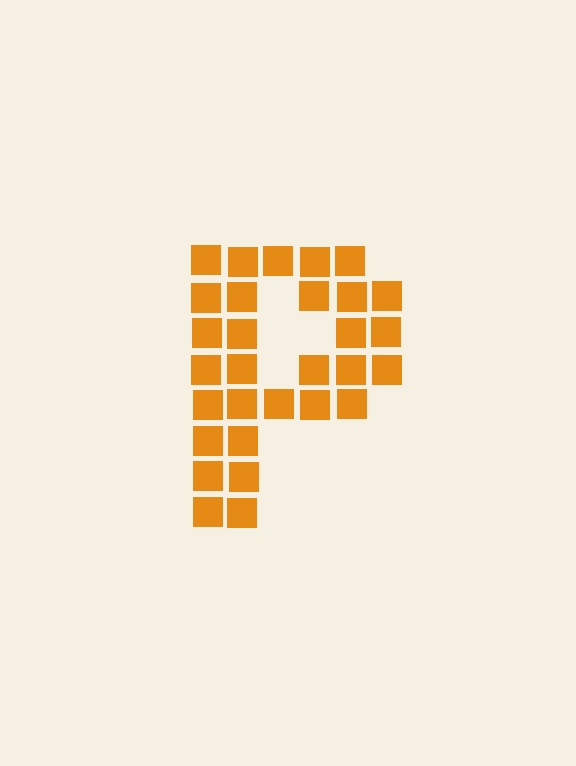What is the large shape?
The large shape is the letter P.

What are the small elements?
The small elements are squares.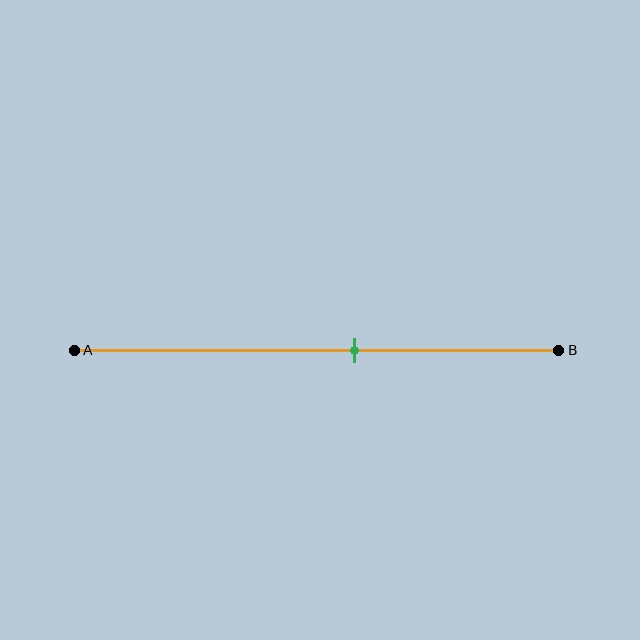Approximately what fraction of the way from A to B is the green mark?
The green mark is approximately 60% of the way from A to B.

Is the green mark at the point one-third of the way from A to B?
No, the mark is at about 60% from A, not at the 33% one-third point.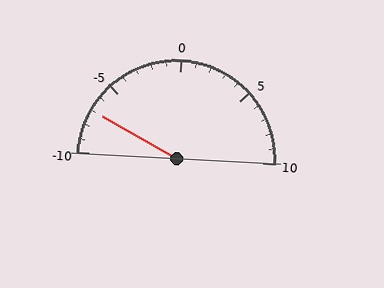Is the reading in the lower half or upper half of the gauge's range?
The reading is in the lower half of the range (-10 to 10).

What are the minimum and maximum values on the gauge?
The gauge ranges from -10 to 10.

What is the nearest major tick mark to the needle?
The nearest major tick mark is -5.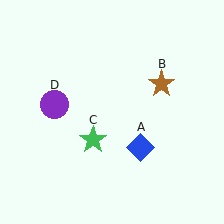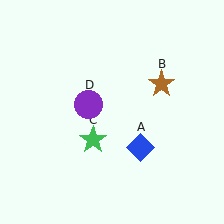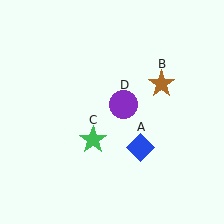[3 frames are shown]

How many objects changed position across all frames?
1 object changed position: purple circle (object D).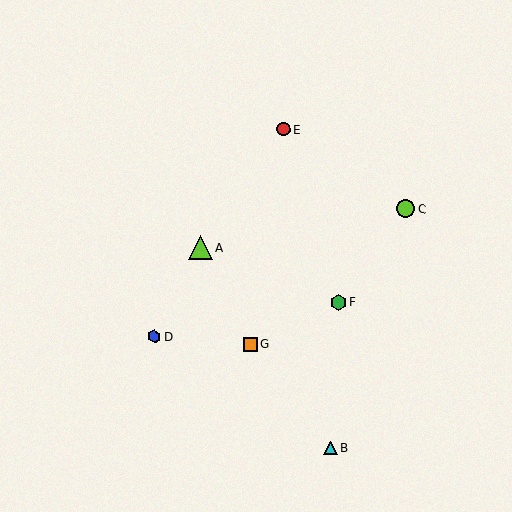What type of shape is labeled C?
Shape C is a lime circle.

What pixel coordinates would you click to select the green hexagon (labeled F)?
Click at (339, 302) to select the green hexagon F.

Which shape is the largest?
The lime triangle (labeled A) is the largest.